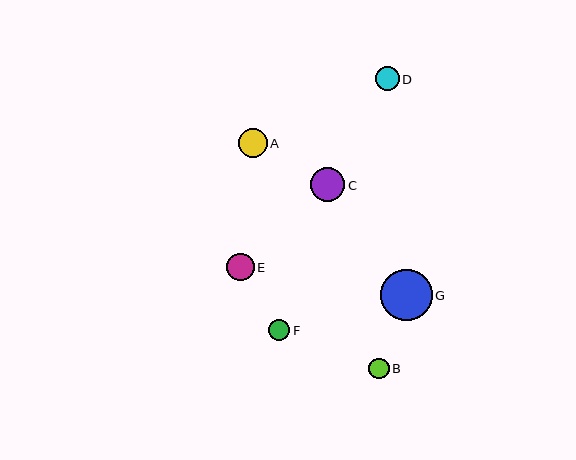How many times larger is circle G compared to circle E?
Circle G is approximately 1.9 times the size of circle E.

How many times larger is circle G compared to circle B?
Circle G is approximately 2.5 times the size of circle B.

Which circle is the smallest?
Circle B is the smallest with a size of approximately 20 pixels.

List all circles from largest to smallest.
From largest to smallest: G, C, A, E, D, F, B.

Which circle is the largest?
Circle G is the largest with a size of approximately 52 pixels.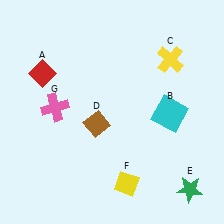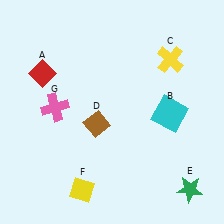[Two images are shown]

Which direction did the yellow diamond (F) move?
The yellow diamond (F) moved left.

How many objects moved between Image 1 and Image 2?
1 object moved between the two images.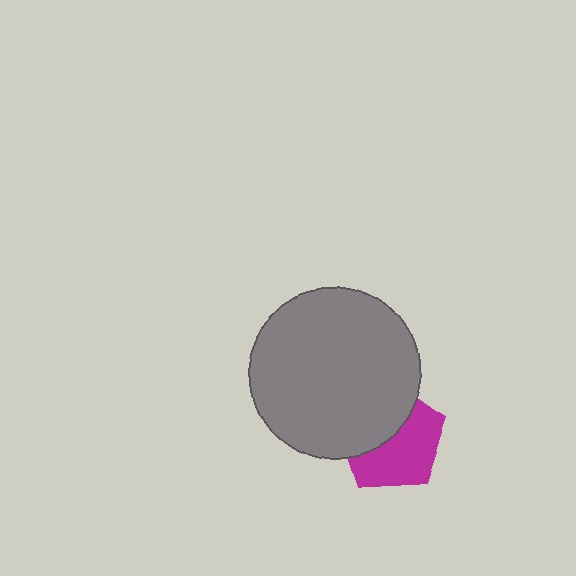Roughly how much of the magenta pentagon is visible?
About half of it is visible (roughly 55%).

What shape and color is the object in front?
The object in front is a gray circle.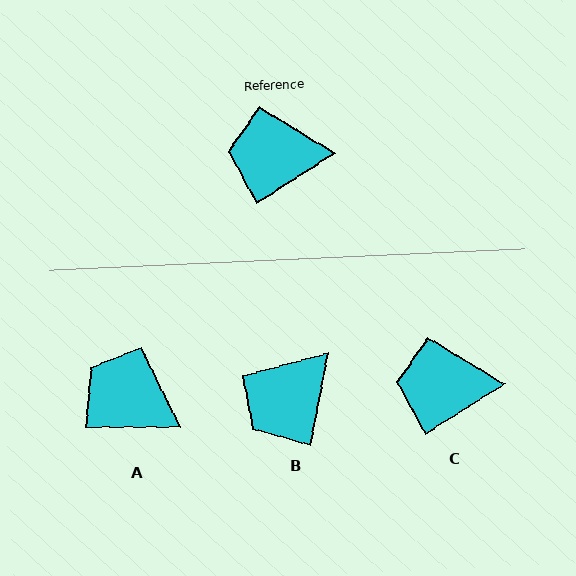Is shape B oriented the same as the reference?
No, it is off by about 46 degrees.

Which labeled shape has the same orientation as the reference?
C.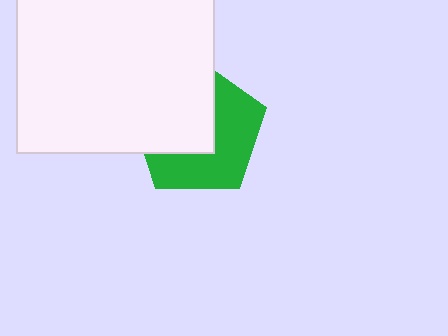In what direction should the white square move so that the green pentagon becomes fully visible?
The white square should move toward the upper-left. That is the shortest direction to clear the overlap and leave the green pentagon fully visible.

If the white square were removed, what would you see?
You would see the complete green pentagon.